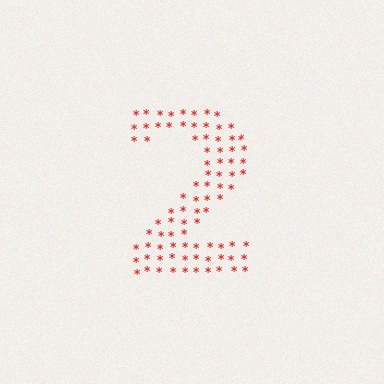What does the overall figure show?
The overall figure shows the digit 2.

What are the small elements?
The small elements are asterisks.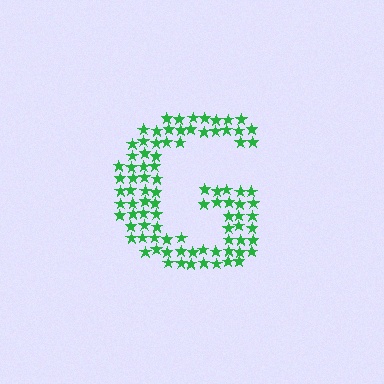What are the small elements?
The small elements are stars.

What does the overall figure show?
The overall figure shows the letter G.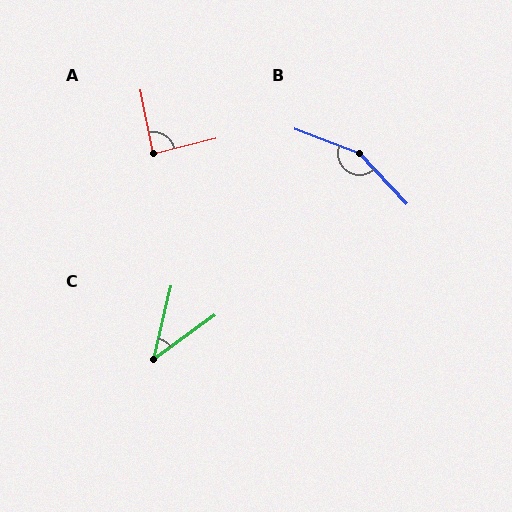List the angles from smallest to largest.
C (41°), A (87°), B (155°).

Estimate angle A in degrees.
Approximately 87 degrees.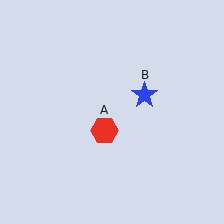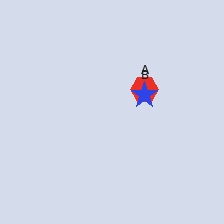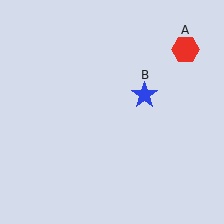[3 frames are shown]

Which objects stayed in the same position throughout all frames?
Blue star (object B) remained stationary.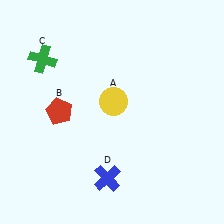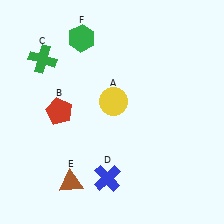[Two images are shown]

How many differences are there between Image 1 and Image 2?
There are 2 differences between the two images.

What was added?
A brown triangle (E), a green hexagon (F) were added in Image 2.